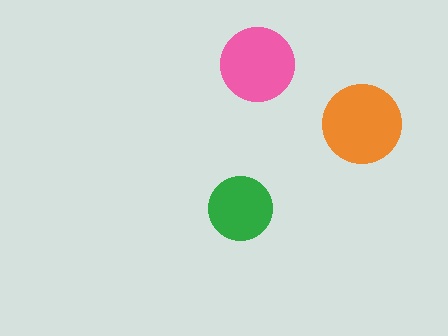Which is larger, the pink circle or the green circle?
The pink one.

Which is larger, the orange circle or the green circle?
The orange one.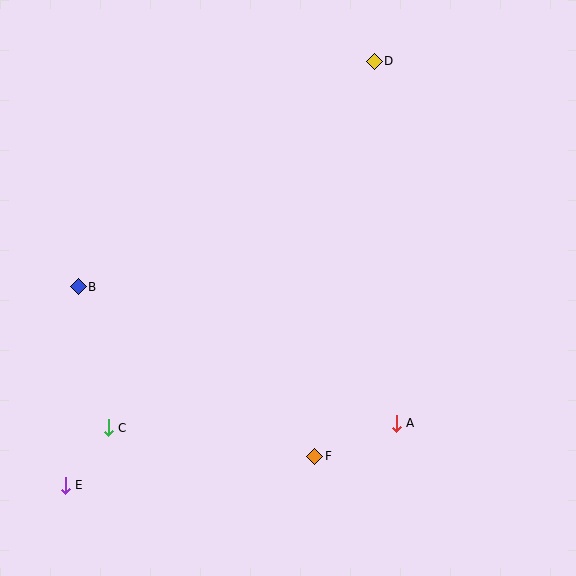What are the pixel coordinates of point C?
Point C is at (108, 428).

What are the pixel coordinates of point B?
Point B is at (78, 287).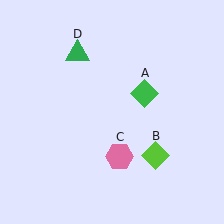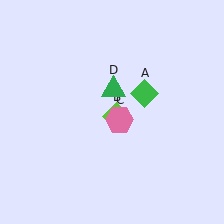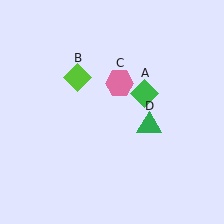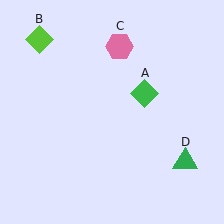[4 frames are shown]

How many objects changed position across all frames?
3 objects changed position: lime diamond (object B), pink hexagon (object C), green triangle (object D).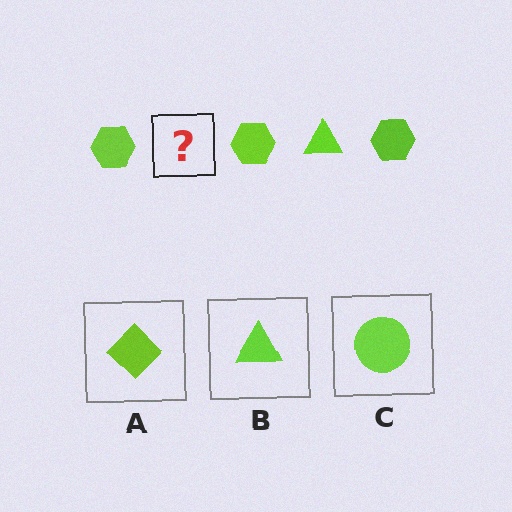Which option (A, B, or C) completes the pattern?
B.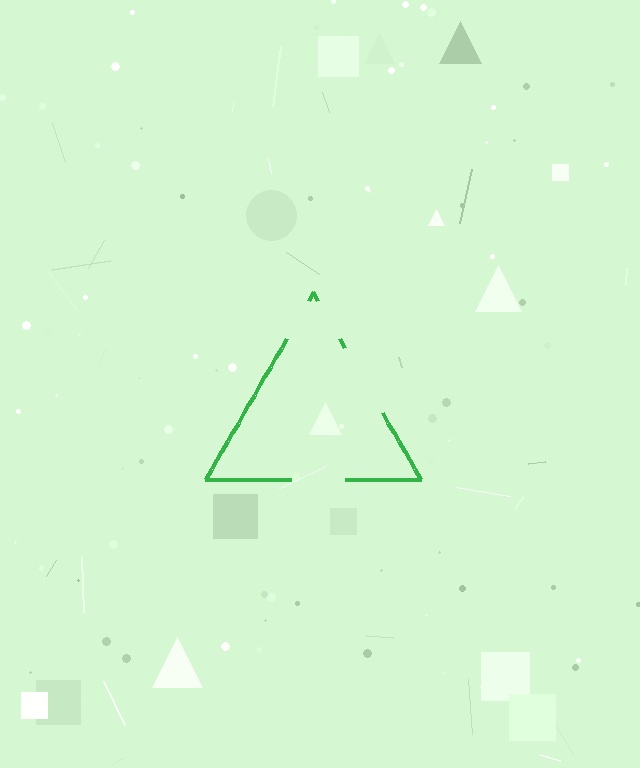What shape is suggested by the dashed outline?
The dashed outline suggests a triangle.